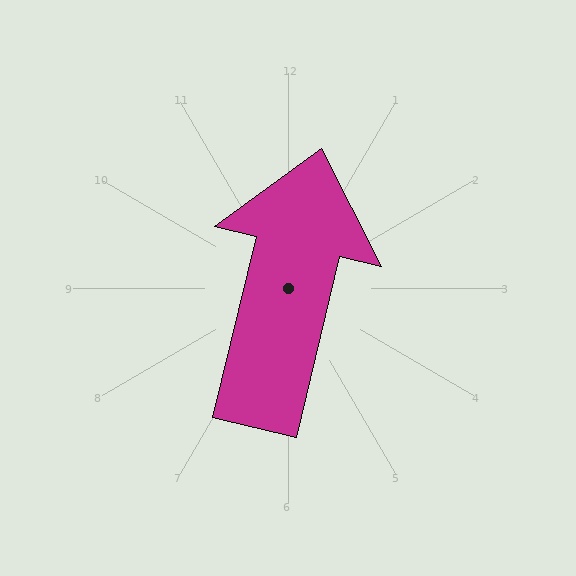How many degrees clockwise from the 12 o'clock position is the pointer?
Approximately 14 degrees.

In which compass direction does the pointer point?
North.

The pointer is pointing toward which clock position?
Roughly 12 o'clock.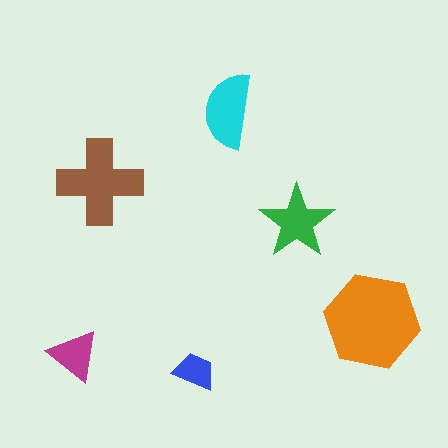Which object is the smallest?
The blue trapezoid.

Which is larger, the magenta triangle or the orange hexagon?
The orange hexagon.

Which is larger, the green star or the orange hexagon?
The orange hexagon.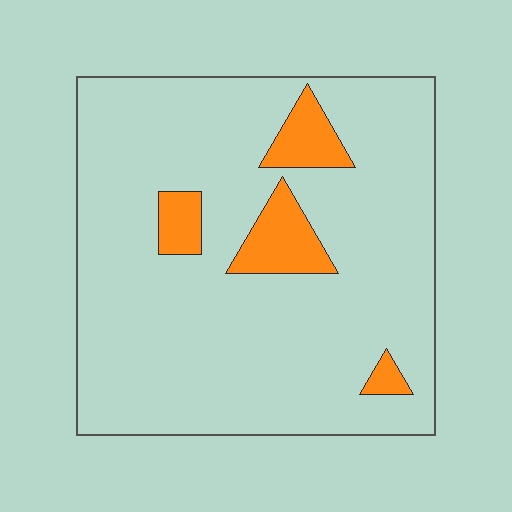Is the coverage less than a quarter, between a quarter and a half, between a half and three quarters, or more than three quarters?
Less than a quarter.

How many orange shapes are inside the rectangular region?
4.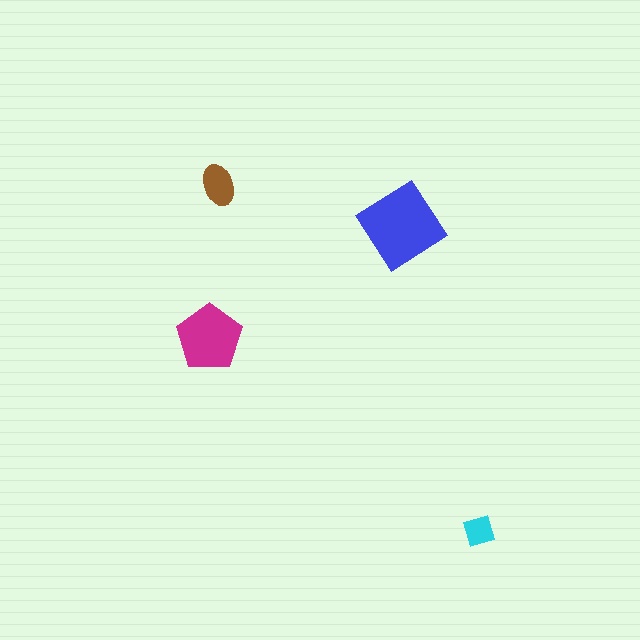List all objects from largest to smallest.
The blue diamond, the magenta pentagon, the brown ellipse, the cyan diamond.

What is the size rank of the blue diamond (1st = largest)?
1st.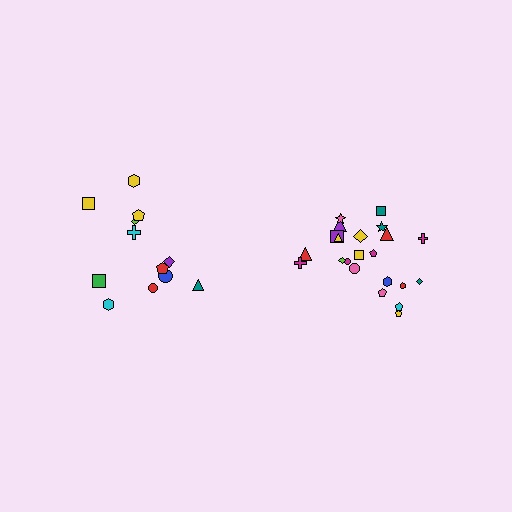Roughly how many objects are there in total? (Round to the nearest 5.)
Roughly 35 objects in total.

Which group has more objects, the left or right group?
The right group.